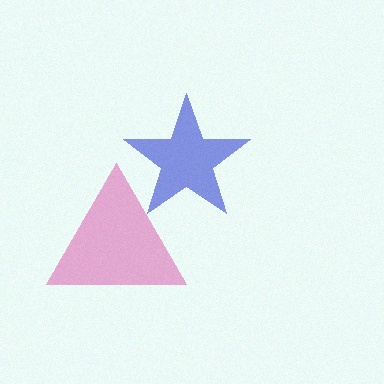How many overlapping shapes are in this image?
There are 2 overlapping shapes in the image.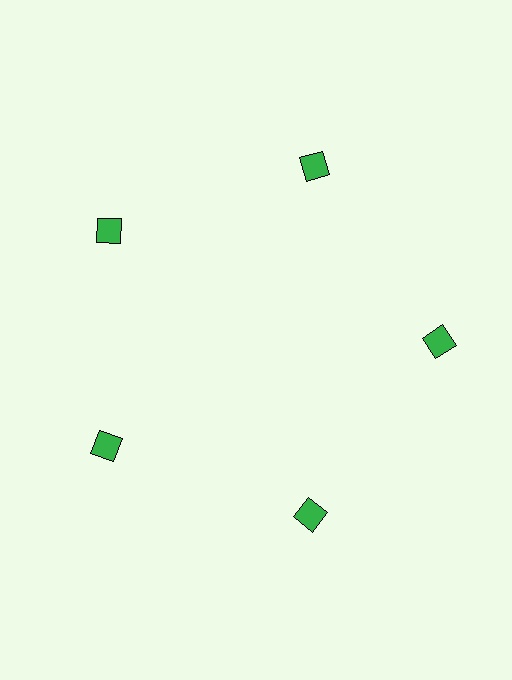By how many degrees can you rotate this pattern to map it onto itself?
The pattern maps onto itself every 72 degrees of rotation.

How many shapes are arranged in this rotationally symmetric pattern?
There are 5 shapes, arranged in 5 groups of 1.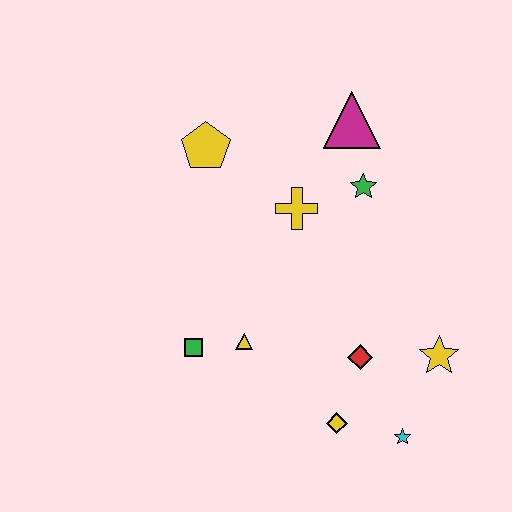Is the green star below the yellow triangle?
No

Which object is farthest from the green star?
The cyan star is farthest from the green star.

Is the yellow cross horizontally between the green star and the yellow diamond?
No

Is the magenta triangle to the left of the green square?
No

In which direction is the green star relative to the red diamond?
The green star is above the red diamond.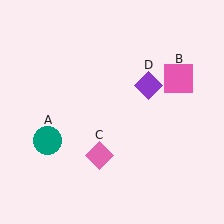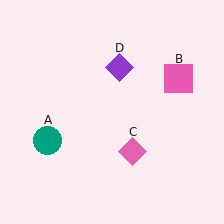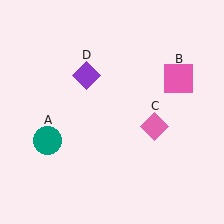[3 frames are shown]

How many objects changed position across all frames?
2 objects changed position: pink diamond (object C), purple diamond (object D).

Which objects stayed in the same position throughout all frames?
Teal circle (object A) and pink square (object B) remained stationary.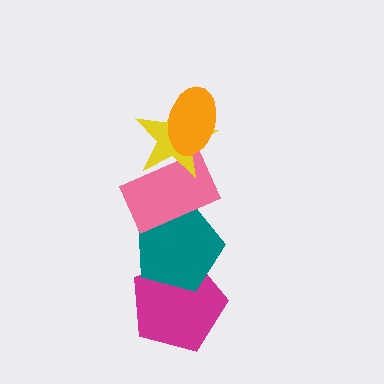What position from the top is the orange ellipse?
The orange ellipse is 1st from the top.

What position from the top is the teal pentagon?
The teal pentagon is 4th from the top.